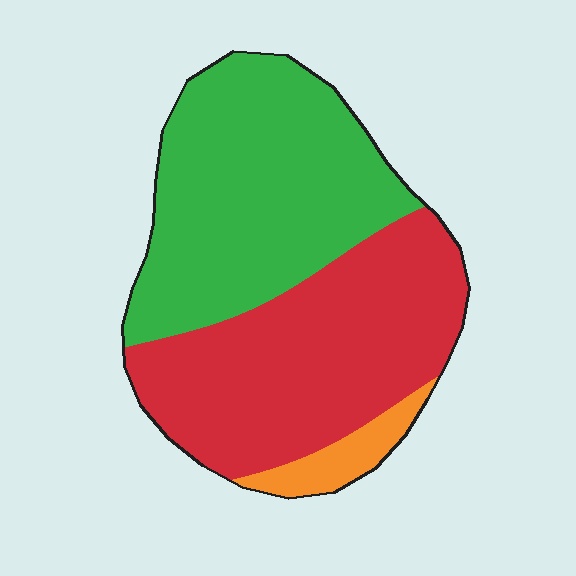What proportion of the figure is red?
Red takes up about one half (1/2) of the figure.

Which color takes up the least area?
Orange, at roughly 5%.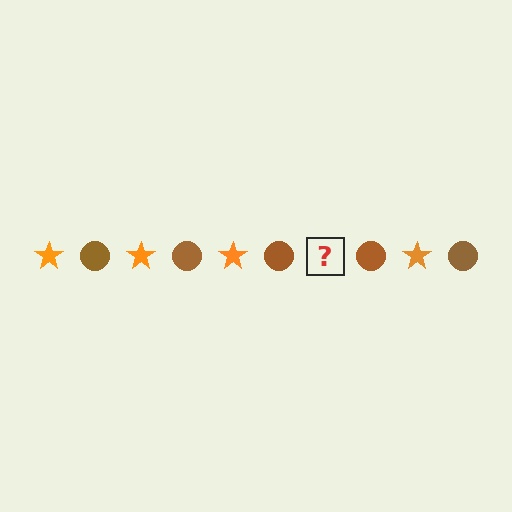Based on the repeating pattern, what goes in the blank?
The blank should be an orange star.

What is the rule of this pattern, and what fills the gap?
The rule is that the pattern alternates between orange star and brown circle. The gap should be filled with an orange star.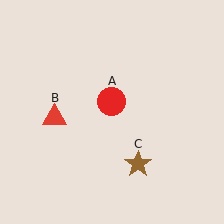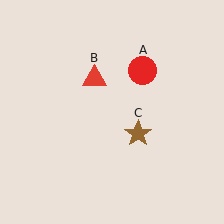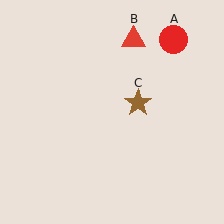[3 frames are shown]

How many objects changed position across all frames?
3 objects changed position: red circle (object A), red triangle (object B), brown star (object C).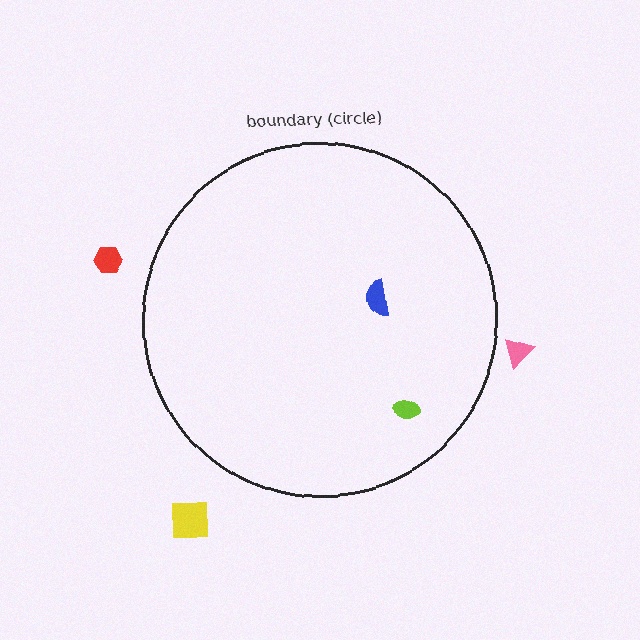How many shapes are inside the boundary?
2 inside, 3 outside.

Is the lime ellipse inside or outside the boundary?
Inside.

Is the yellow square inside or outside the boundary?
Outside.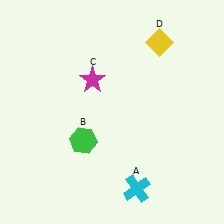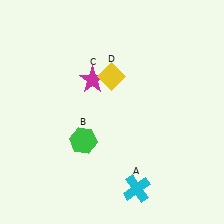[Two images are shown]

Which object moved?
The yellow diamond (D) moved left.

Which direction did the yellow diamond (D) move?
The yellow diamond (D) moved left.